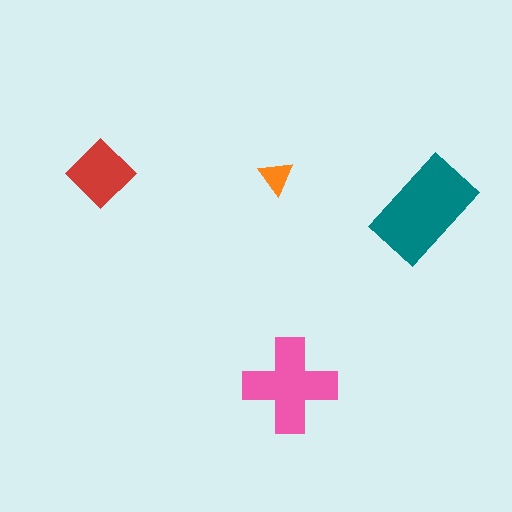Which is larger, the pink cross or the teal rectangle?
The teal rectangle.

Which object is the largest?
The teal rectangle.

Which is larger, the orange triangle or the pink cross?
The pink cross.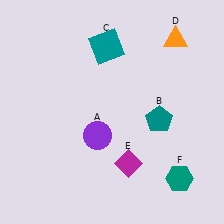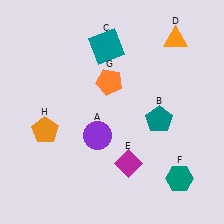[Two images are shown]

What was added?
An orange pentagon (G), an orange pentagon (H) were added in Image 2.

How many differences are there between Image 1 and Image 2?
There are 2 differences between the two images.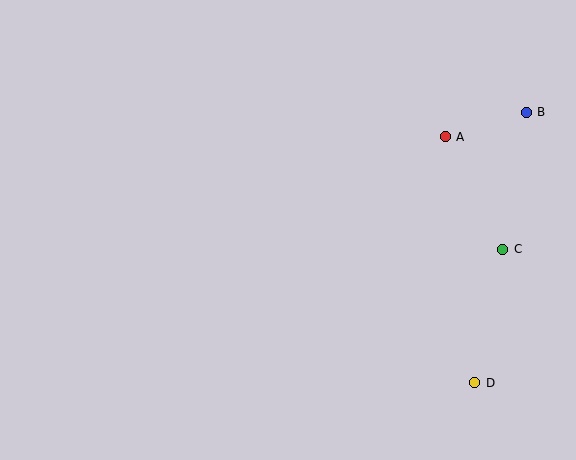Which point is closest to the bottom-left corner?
Point D is closest to the bottom-left corner.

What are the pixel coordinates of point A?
Point A is at (445, 137).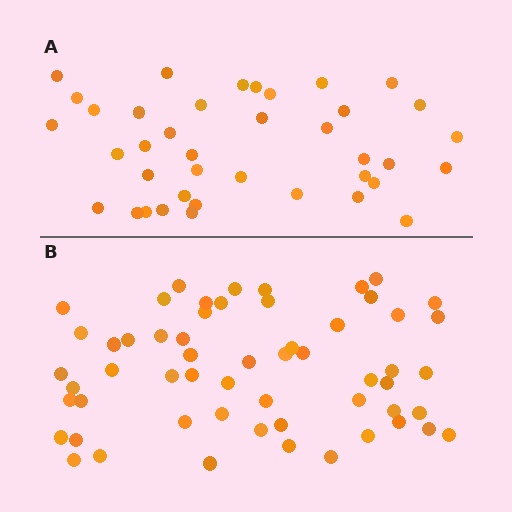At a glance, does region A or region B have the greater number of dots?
Region B (the bottom region) has more dots.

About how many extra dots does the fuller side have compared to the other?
Region B has approximately 20 more dots than region A.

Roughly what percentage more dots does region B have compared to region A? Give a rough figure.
About 45% more.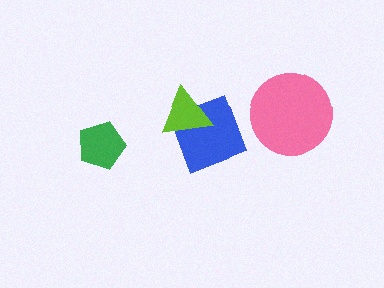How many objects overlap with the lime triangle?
1 object overlaps with the lime triangle.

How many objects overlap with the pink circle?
0 objects overlap with the pink circle.